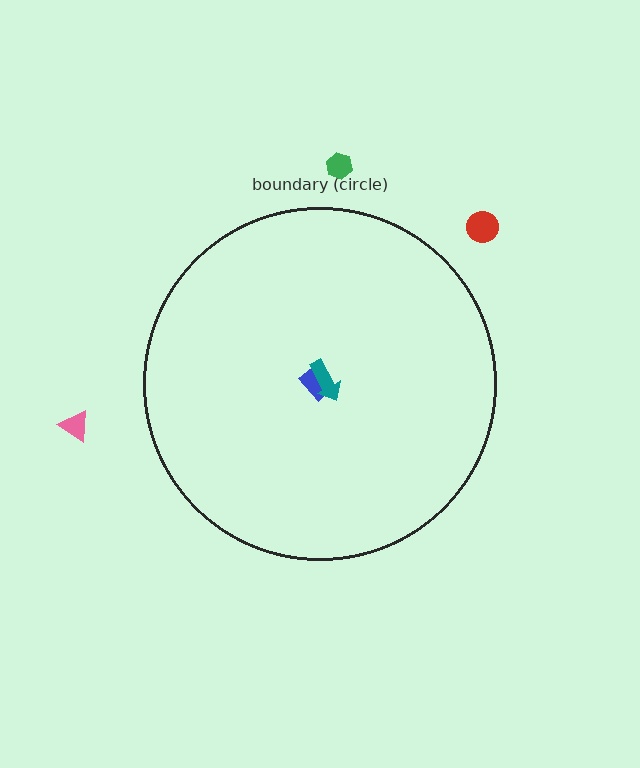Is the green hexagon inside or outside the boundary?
Outside.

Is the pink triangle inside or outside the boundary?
Outside.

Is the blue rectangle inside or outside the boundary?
Inside.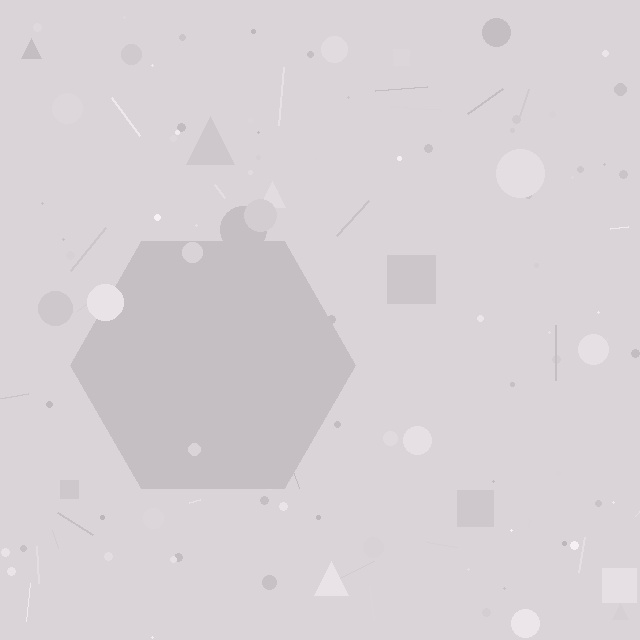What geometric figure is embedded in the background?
A hexagon is embedded in the background.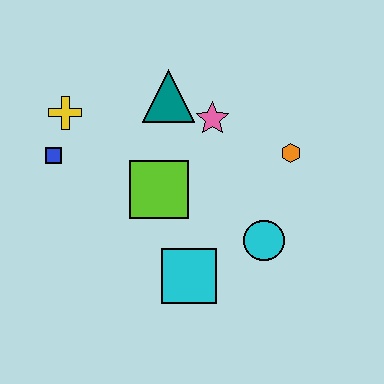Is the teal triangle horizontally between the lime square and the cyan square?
Yes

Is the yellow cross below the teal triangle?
Yes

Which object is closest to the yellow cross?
The blue square is closest to the yellow cross.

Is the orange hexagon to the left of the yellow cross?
No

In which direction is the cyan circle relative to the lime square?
The cyan circle is to the right of the lime square.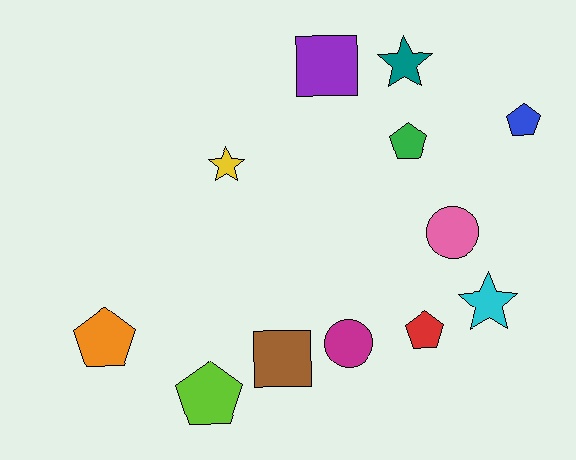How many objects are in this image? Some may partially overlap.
There are 12 objects.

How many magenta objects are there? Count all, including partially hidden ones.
There is 1 magenta object.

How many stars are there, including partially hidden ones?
There are 3 stars.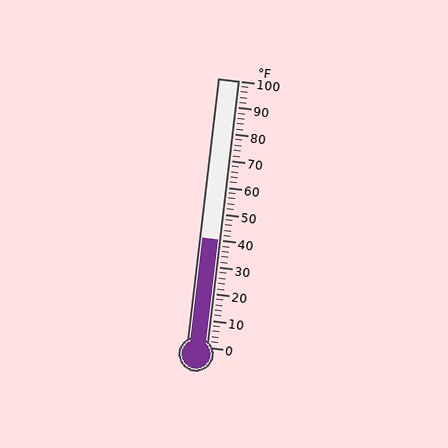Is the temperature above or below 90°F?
The temperature is below 90°F.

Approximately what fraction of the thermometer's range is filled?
The thermometer is filled to approximately 40% of its range.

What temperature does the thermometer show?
The thermometer shows approximately 40°F.